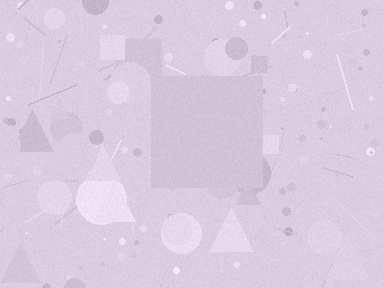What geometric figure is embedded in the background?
A square is embedded in the background.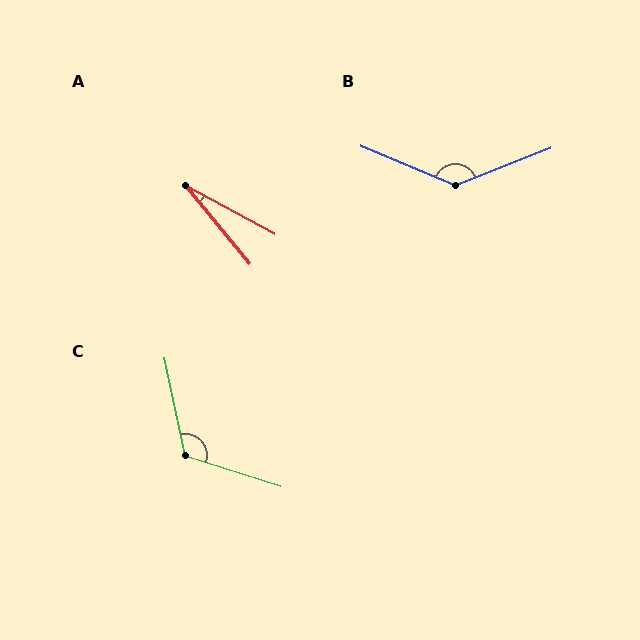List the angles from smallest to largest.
A (22°), C (120°), B (136°).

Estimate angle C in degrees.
Approximately 120 degrees.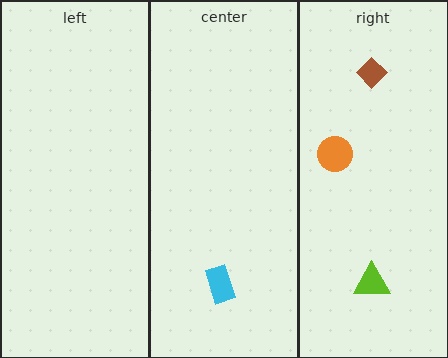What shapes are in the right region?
The lime triangle, the brown diamond, the orange circle.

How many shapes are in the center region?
1.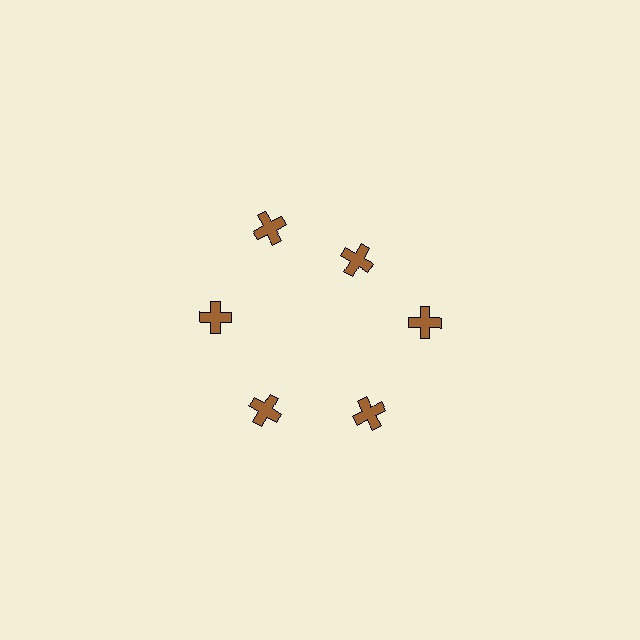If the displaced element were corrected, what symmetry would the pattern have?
It would have 6-fold rotational symmetry — the pattern would map onto itself every 60 degrees.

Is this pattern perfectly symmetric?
No. The 6 brown crosses are arranged in a ring, but one element near the 1 o'clock position is pulled inward toward the center, breaking the 6-fold rotational symmetry.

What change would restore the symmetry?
The symmetry would be restored by moving it outward, back onto the ring so that all 6 crosses sit at equal angles and equal distance from the center.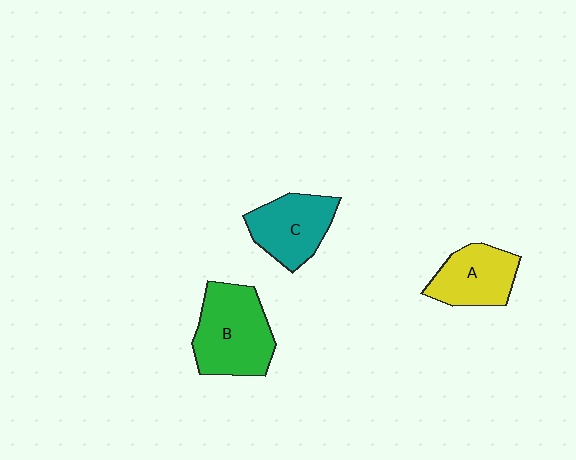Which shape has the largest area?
Shape B (green).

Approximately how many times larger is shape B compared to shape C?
Approximately 1.3 times.